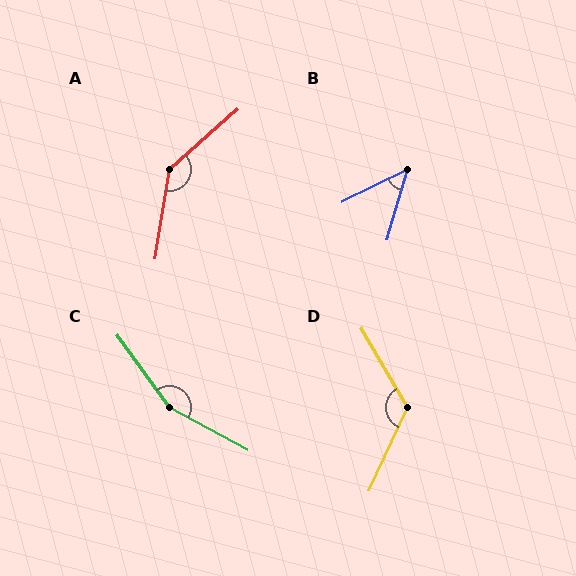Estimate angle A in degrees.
Approximately 141 degrees.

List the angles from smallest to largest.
B (48°), D (125°), A (141°), C (155°).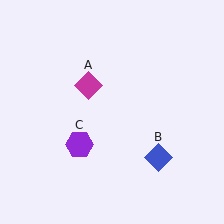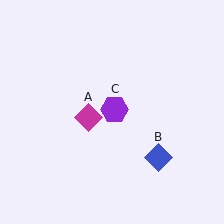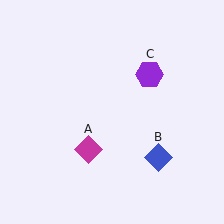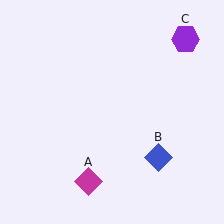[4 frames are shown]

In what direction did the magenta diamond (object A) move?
The magenta diamond (object A) moved down.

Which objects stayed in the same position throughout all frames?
Blue diamond (object B) remained stationary.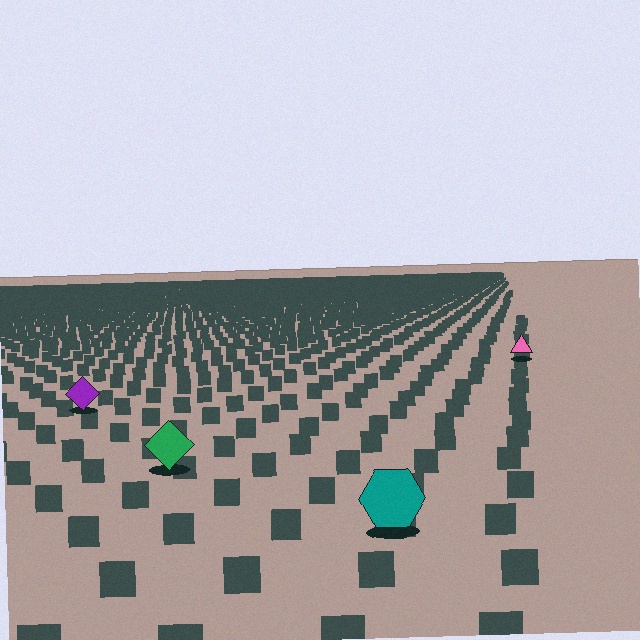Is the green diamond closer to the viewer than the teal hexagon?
No. The teal hexagon is closer — you can tell from the texture gradient: the ground texture is coarser near it.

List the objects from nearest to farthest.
From nearest to farthest: the teal hexagon, the green diamond, the purple diamond, the pink triangle.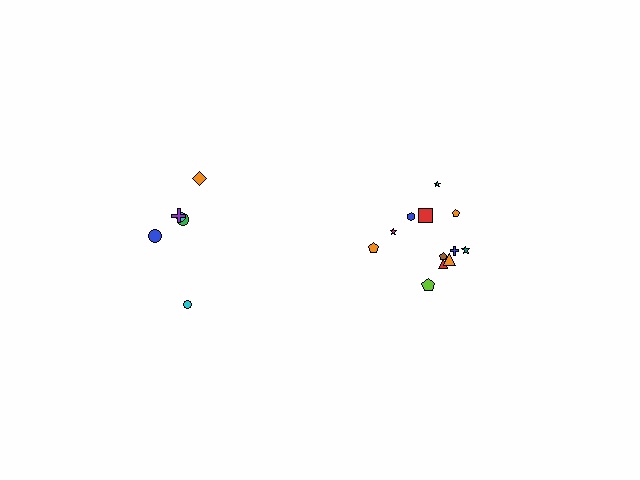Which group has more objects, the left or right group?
The right group.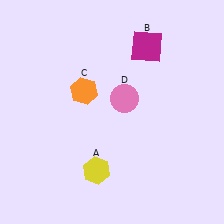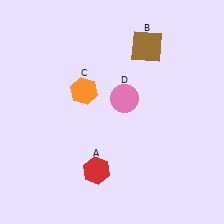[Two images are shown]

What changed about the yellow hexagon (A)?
In Image 1, A is yellow. In Image 2, it changed to red.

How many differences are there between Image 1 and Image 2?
There are 2 differences between the two images.